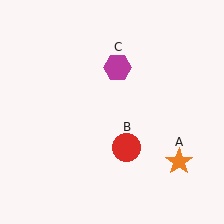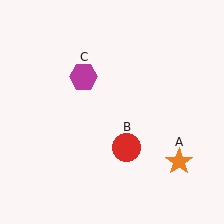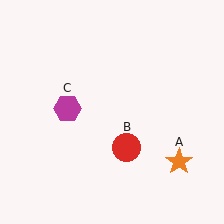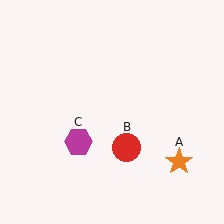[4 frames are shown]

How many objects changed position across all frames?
1 object changed position: magenta hexagon (object C).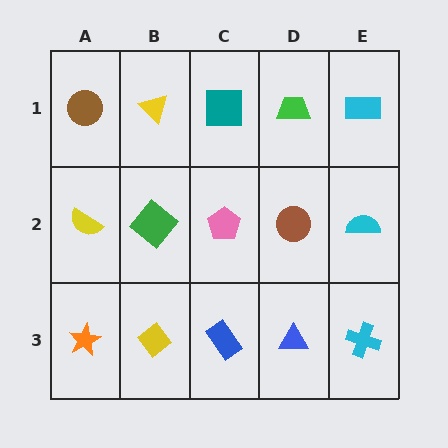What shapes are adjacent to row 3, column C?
A pink pentagon (row 2, column C), a yellow diamond (row 3, column B), a blue triangle (row 3, column D).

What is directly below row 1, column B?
A green diamond.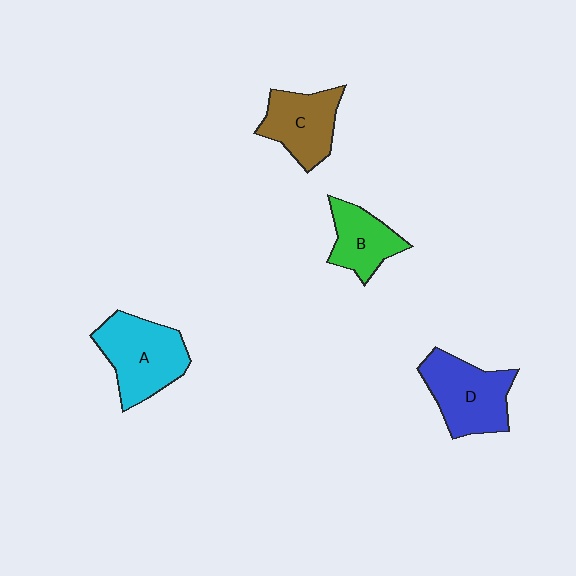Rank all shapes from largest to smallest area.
From largest to smallest: A (cyan), D (blue), C (brown), B (green).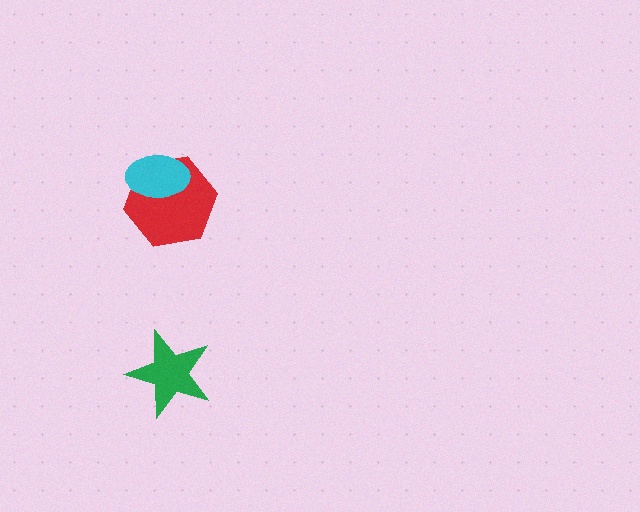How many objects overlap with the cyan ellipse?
1 object overlaps with the cyan ellipse.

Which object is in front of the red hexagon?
The cyan ellipse is in front of the red hexagon.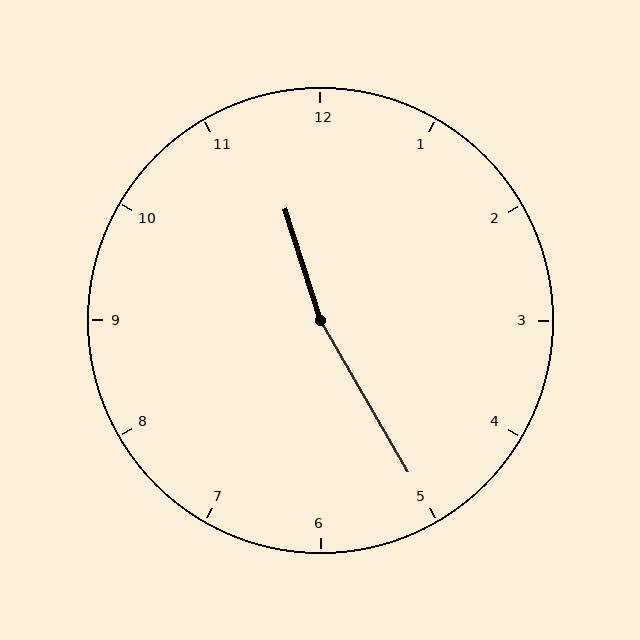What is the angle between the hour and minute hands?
Approximately 168 degrees.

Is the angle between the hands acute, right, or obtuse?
It is obtuse.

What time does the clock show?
11:25.